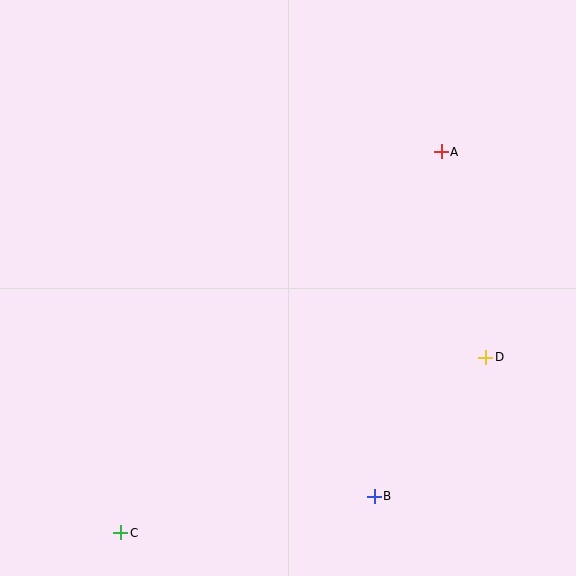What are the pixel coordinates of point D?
Point D is at (486, 357).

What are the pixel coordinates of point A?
Point A is at (441, 152).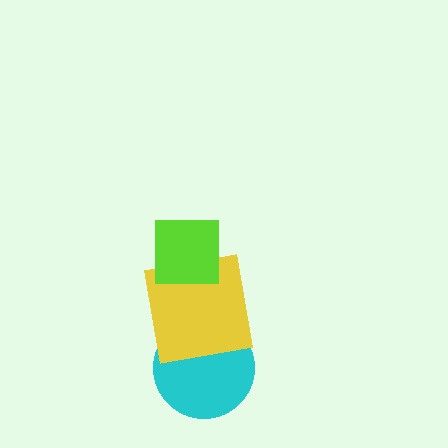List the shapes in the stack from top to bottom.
From top to bottom: the lime square, the yellow square, the cyan circle.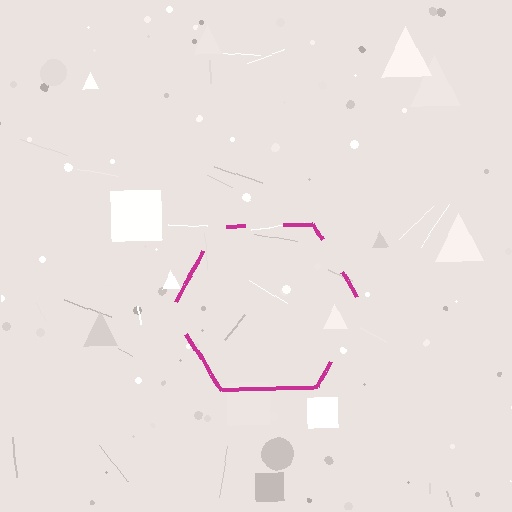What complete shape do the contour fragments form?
The contour fragments form a hexagon.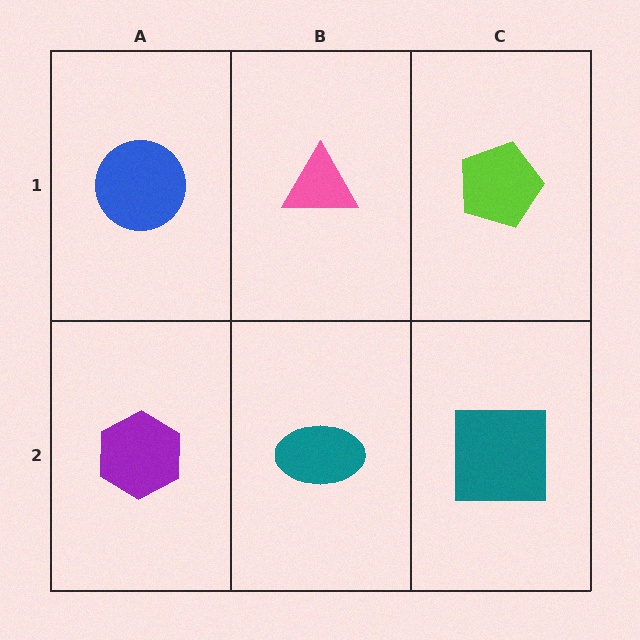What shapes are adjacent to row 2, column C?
A lime pentagon (row 1, column C), a teal ellipse (row 2, column B).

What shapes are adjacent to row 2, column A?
A blue circle (row 1, column A), a teal ellipse (row 2, column B).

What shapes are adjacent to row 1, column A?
A purple hexagon (row 2, column A), a pink triangle (row 1, column B).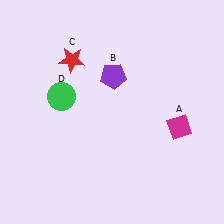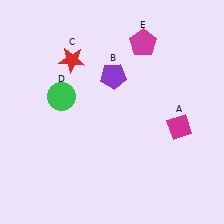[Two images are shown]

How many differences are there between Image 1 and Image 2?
There is 1 difference between the two images.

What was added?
A magenta pentagon (E) was added in Image 2.